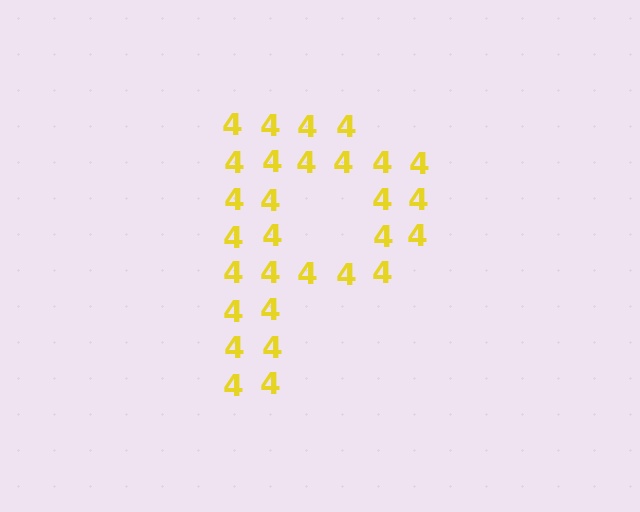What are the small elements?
The small elements are digit 4's.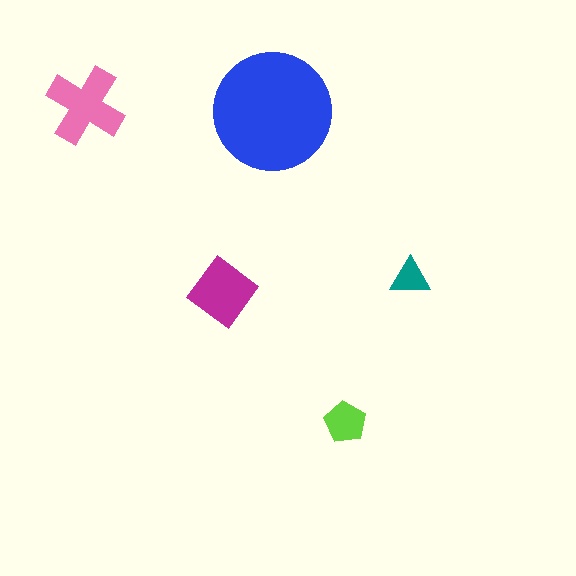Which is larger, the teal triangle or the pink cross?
The pink cross.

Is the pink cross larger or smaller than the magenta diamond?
Larger.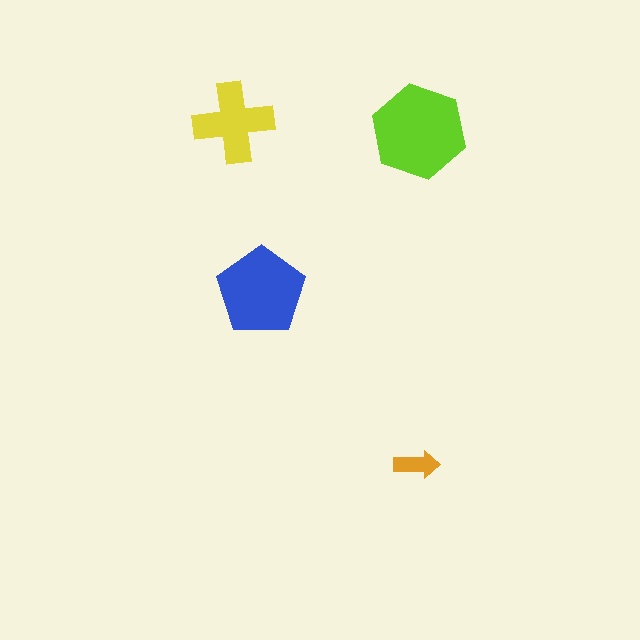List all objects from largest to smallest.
The lime hexagon, the blue pentagon, the yellow cross, the orange arrow.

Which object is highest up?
The yellow cross is topmost.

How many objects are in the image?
There are 4 objects in the image.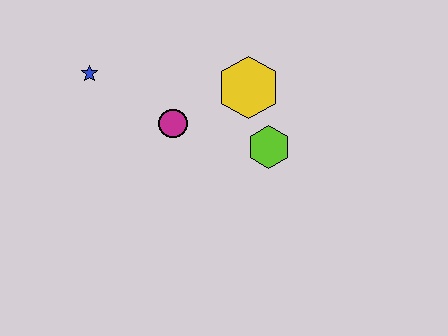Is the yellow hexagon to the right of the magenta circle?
Yes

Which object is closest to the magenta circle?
The yellow hexagon is closest to the magenta circle.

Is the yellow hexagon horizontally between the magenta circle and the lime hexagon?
Yes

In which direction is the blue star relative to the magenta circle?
The blue star is to the left of the magenta circle.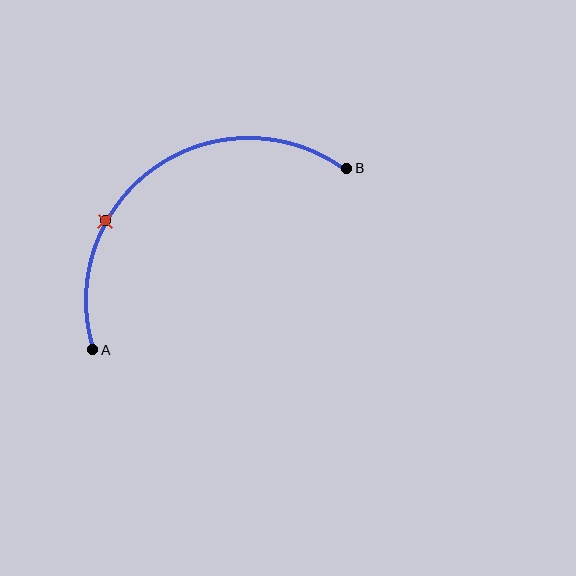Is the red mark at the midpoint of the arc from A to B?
No. The red mark lies on the arc but is closer to endpoint A. The arc midpoint would be at the point on the curve equidistant along the arc from both A and B.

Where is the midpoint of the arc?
The arc midpoint is the point on the curve farthest from the straight line joining A and B. It sits above and to the left of that line.